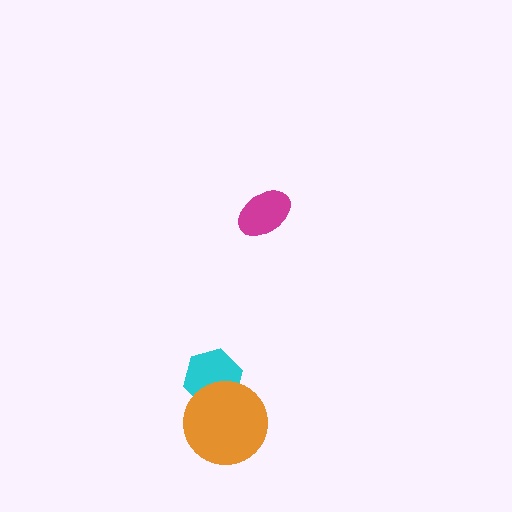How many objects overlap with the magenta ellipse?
0 objects overlap with the magenta ellipse.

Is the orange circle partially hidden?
No, no other shape covers it.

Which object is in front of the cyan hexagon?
The orange circle is in front of the cyan hexagon.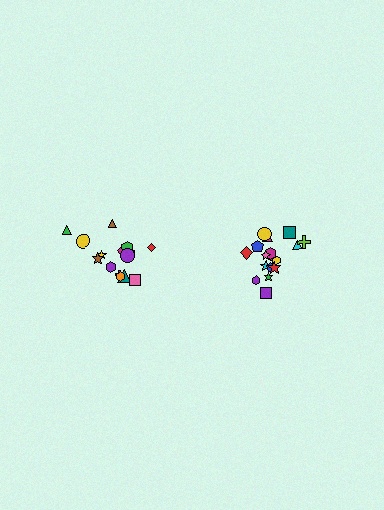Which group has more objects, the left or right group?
The right group.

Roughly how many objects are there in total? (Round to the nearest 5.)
Roughly 35 objects in total.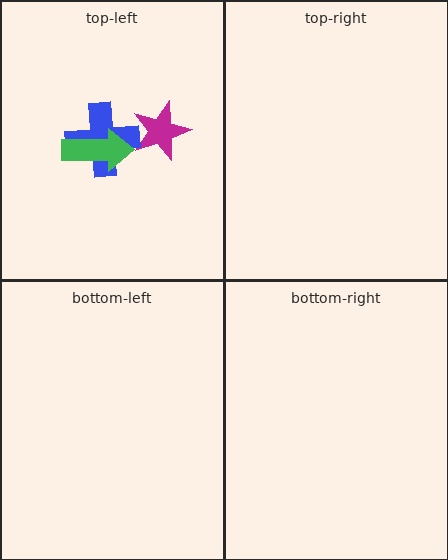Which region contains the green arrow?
The top-left region.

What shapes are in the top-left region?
The magenta star, the blue cross, the green arrow.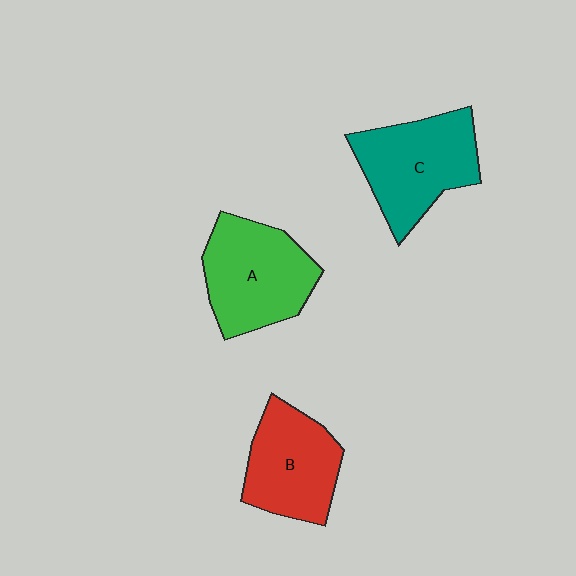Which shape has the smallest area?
Shape B (red).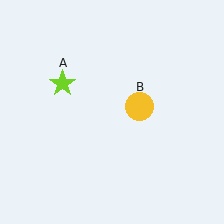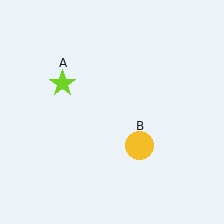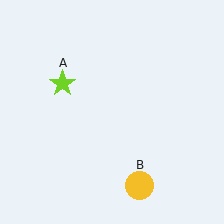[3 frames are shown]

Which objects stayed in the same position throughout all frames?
Lime star (object A) remained stationary.